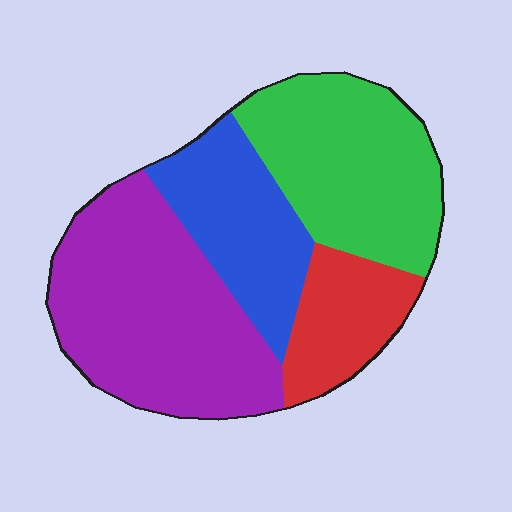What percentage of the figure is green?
Green takes up between a sixth and a third of the figure.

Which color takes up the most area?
Purple, at roughly 40%.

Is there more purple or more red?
Purple.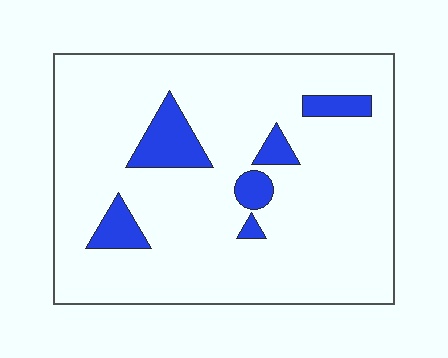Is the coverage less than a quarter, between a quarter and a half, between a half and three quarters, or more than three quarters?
Less than a quarter.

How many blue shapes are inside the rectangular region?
6.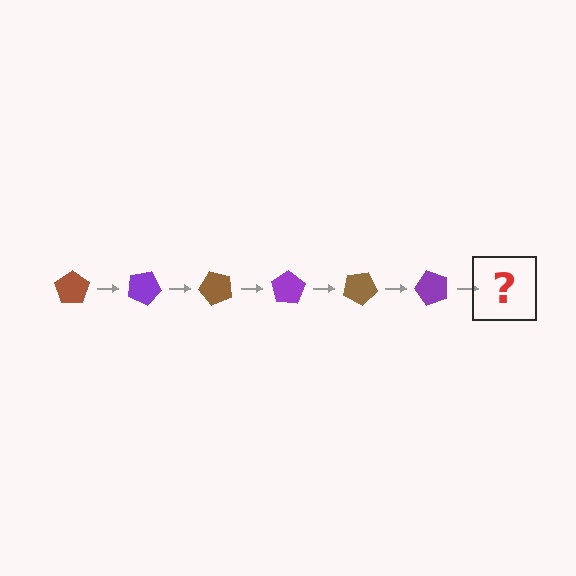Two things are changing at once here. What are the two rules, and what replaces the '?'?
The two rules are that it rotates 25 degrees each step and the color cycles through brown and purple. The '?' should be a brown pentagon, rotated 150 degrees from the start.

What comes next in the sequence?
The next element should be a brown pentagon, rotated 150 degrees from the start.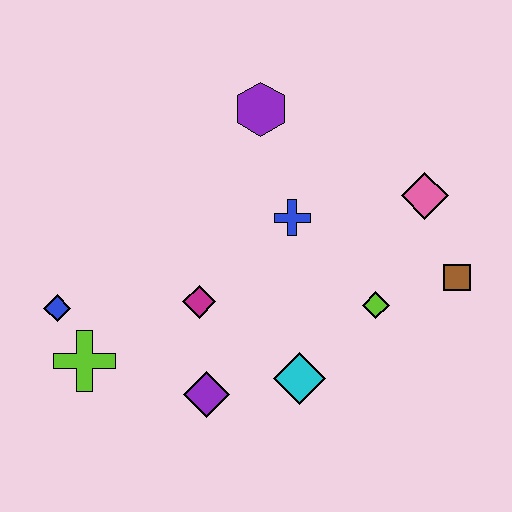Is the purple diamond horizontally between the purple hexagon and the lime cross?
Yes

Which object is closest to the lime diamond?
The brown square is closest to the lime diamond.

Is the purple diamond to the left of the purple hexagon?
Yes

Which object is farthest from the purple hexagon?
The lime cross is farthest from the purple hexagon.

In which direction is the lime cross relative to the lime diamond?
The lime cross is to the left of the lime diamond.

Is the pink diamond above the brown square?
Yes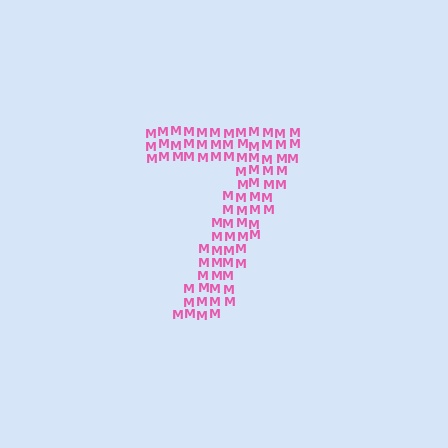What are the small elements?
The small elements are letter M's.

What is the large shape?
The large shape is the digit 7.